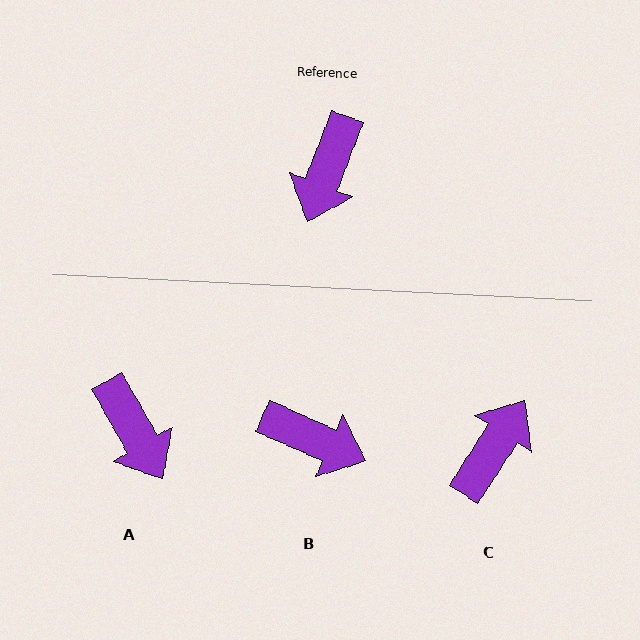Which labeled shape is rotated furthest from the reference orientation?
C, about 168 degrees away.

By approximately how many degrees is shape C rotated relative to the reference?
Approximately 168 degrees counter-clockwise.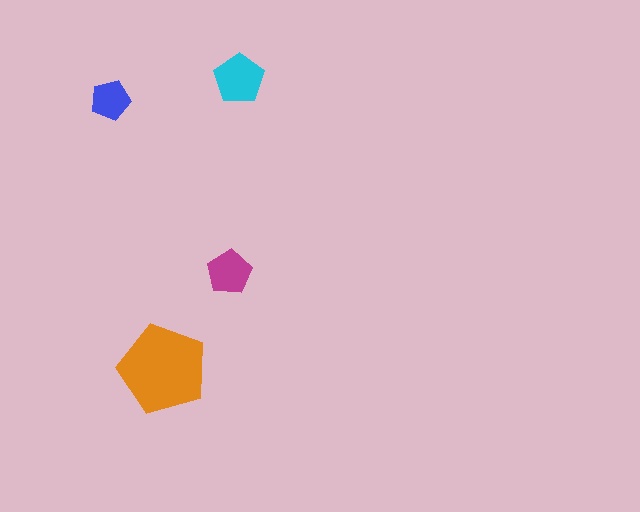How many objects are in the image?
There are 4 objects in the image.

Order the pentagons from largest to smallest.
the orange one, the cyan one, the magenta one, the blue one.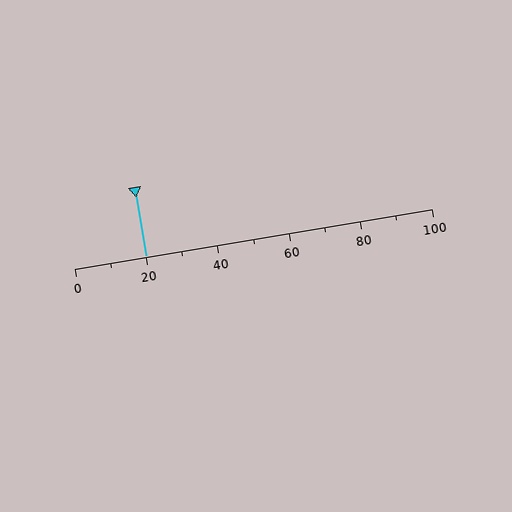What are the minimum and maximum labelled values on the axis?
The axis runs from 0 to 100.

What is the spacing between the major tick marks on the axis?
The major ticks are spaced 20 apart.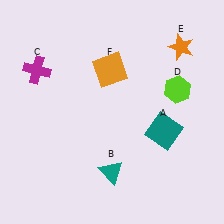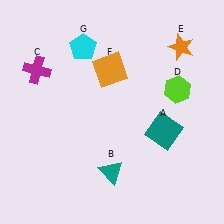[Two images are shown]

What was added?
A cyan pentagon (G) was added in Image 2.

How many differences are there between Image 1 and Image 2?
There is 1 difference between the two images.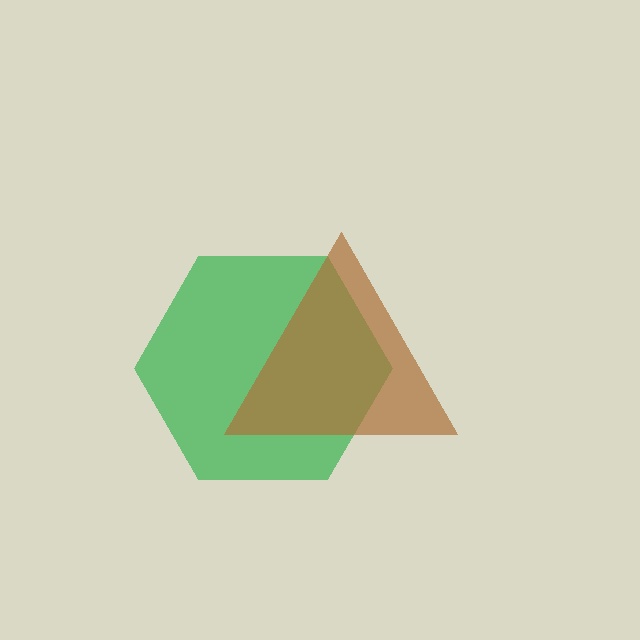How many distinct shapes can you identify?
There are 2 distinct shapes: a green hexagon, a brown triangle.